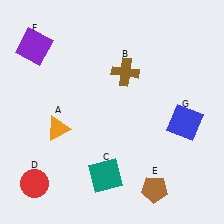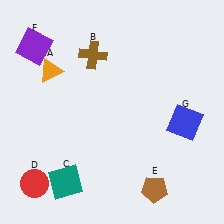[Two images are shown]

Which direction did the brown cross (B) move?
The brown cross (B) moved left.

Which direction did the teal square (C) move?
The teal square (C) moved left.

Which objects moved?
The objects that moved are: the orange triangle (A), the brown cross (B), the teal square (C).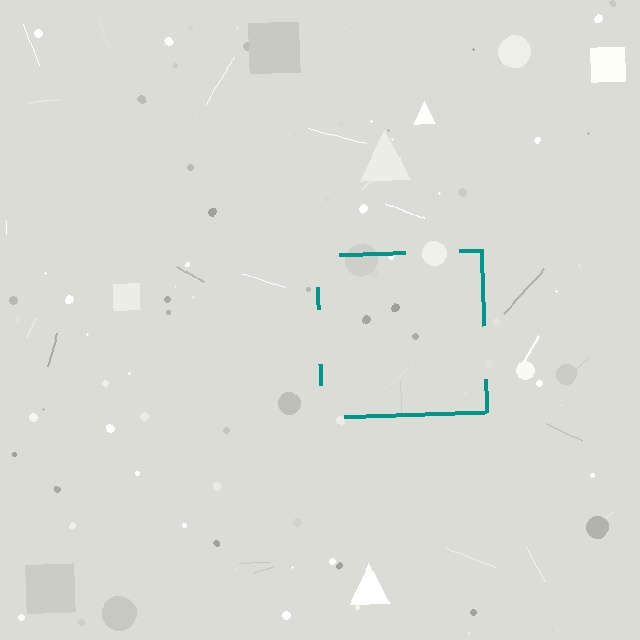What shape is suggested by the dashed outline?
The dashed outline suggests a square.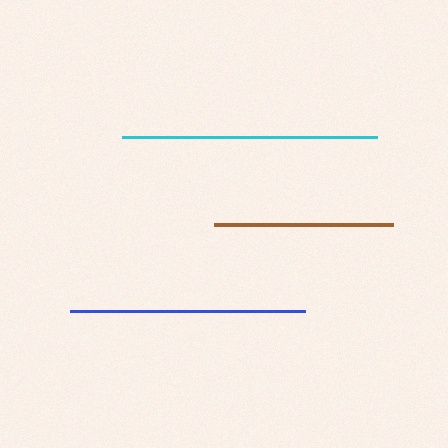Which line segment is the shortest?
The brown line is the shortest at approximately 179 pixels.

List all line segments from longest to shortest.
From longest to shortest: cyan, blue, brown.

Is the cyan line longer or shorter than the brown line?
The cyan line is longer than the brown line.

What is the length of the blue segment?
The blue segment is approximately 235 pixels long.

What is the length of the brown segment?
The brown segment is approximately 179 pixels long.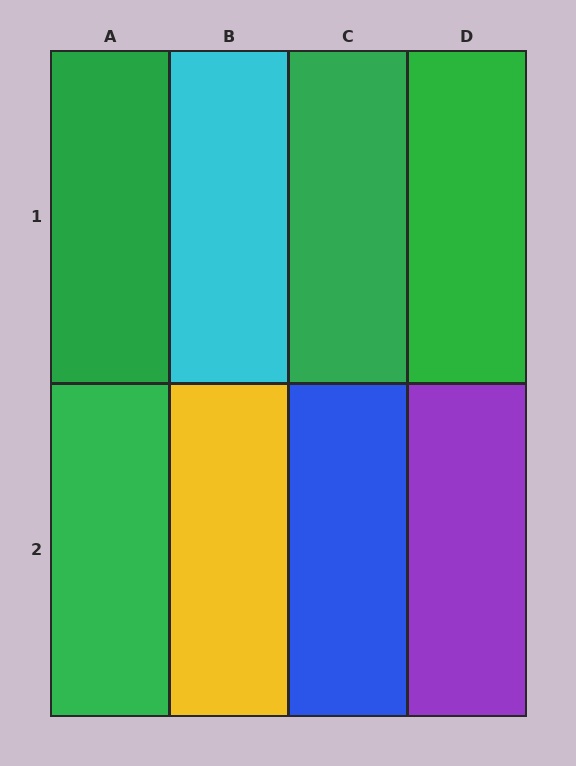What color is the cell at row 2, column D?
Purple.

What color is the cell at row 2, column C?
Blue.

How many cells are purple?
1 cell is purple.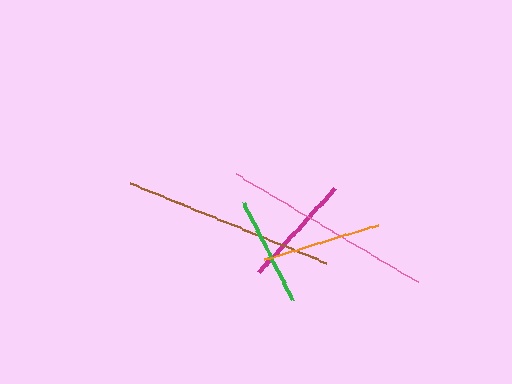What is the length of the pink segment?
The pink segment is approximately 212 pixels long.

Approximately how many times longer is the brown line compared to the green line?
The brown line is approximately 1.9 times the length of the green line.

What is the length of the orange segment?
The orange segment is approximately 118 pixels long.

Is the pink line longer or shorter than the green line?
The pink line is longer than the green line.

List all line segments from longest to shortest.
From longest to shortest: pink, brown, orange, magenta, green.